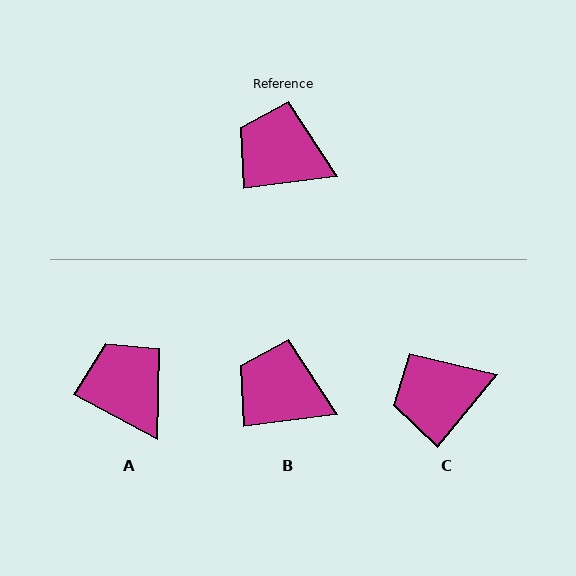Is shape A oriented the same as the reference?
No, it is off by about 35 degrees.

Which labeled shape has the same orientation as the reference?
B.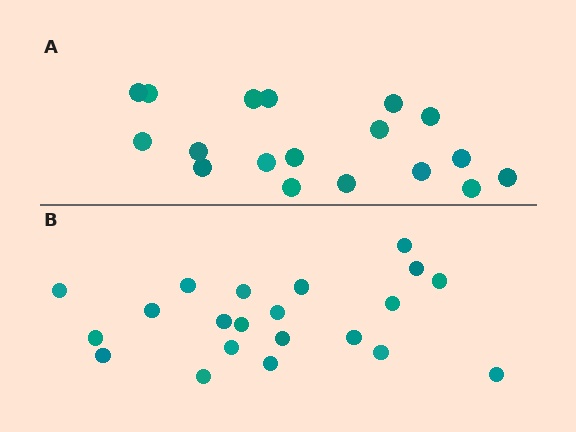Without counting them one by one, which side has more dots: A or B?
Region B (the bottom region) has more dots.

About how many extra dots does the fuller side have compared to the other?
Region B has just a few more — roughly 2 or 3 more dots than region A.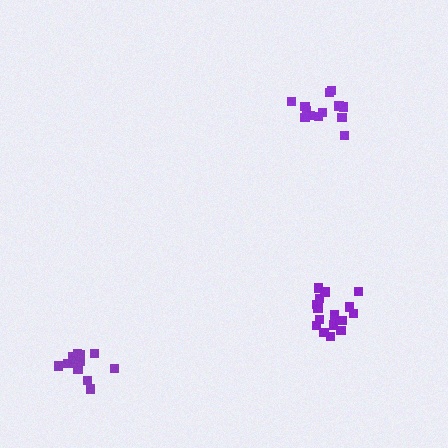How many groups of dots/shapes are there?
There are 3 groups.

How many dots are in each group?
Group 1: 13 dots, Group 2: 16 dots, Group 3: 13 dots (42 total).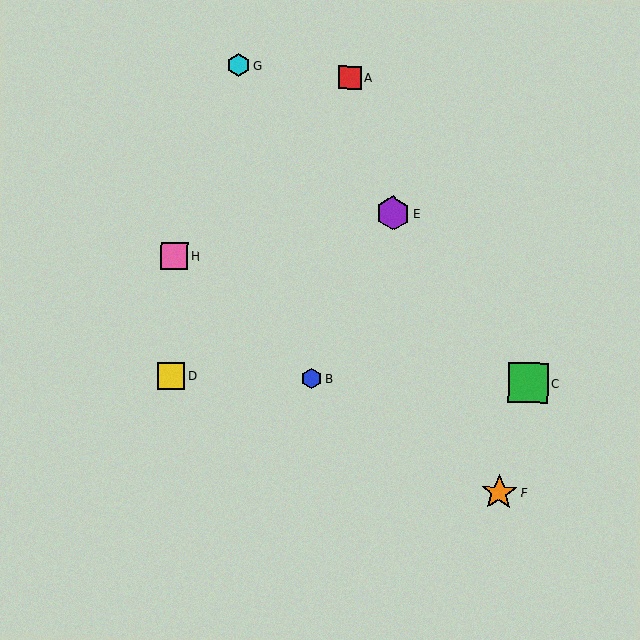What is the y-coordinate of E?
Object E is at y≈213.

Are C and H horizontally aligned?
No, C is at y≈383 and H is at y≈256.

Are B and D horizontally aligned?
Yes, both are at y≈378.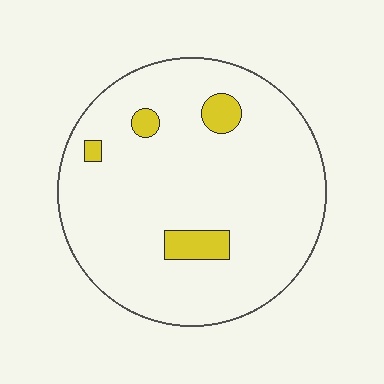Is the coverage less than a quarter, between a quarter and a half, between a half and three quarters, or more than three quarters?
Less than a quarter.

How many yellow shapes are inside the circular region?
4.